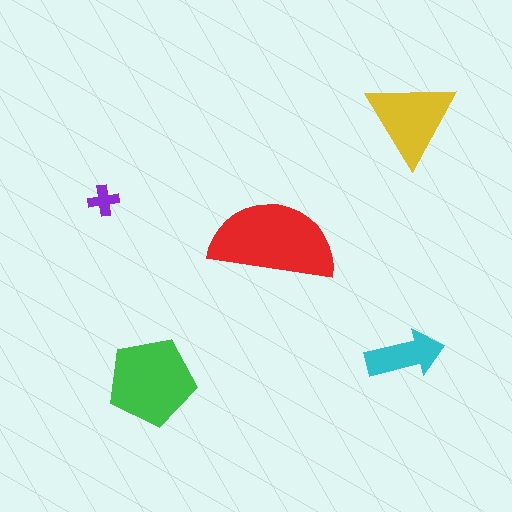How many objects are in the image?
There are 5 objects in the image.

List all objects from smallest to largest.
The purple cross, the cyan arrow, the yellow triangle, the green pentagon, the red semicircle.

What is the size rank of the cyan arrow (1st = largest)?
4th.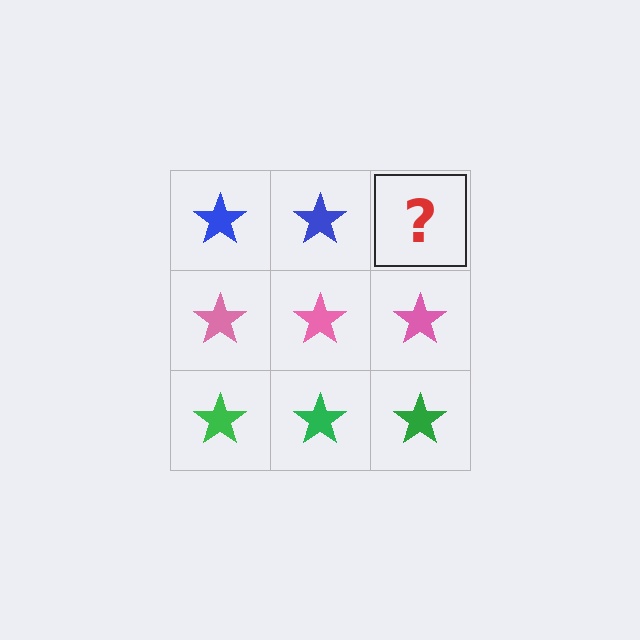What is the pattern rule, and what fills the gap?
The rule is that each row has a consistent color. The gap should be filled with a blue star.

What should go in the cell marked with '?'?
The missing cell should contain a blue star.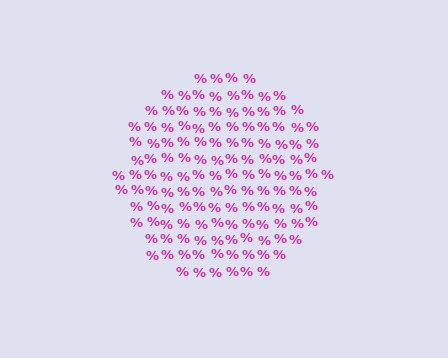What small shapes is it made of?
It is made of small percent signs.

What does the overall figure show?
The overall figure shows a circle.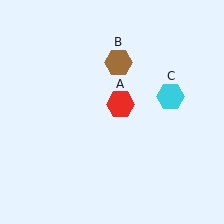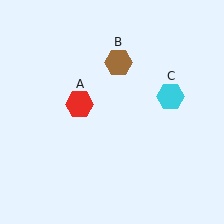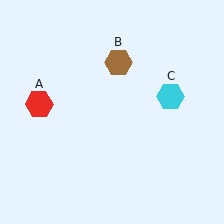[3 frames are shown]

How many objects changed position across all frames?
1 object changed position: red hexagon (object A).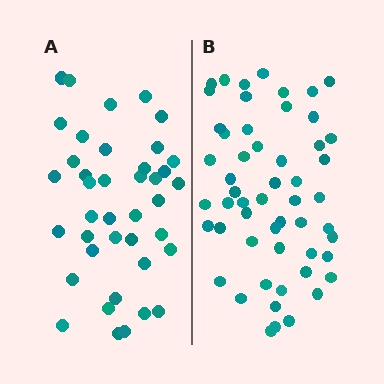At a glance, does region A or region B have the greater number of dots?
Region B (the right region) has more dots.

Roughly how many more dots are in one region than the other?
Region B has approximately 15 more dots than region A.